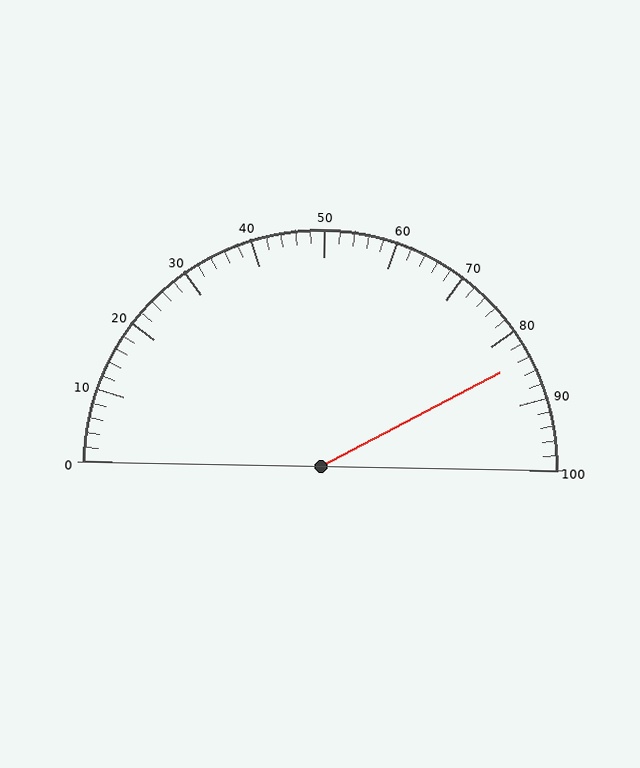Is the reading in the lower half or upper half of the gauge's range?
The reading is in the upper half of the range (0 to 100).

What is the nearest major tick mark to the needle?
The nearest major tick mark is 80.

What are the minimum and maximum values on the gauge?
The gauge ranges from 0 to 100.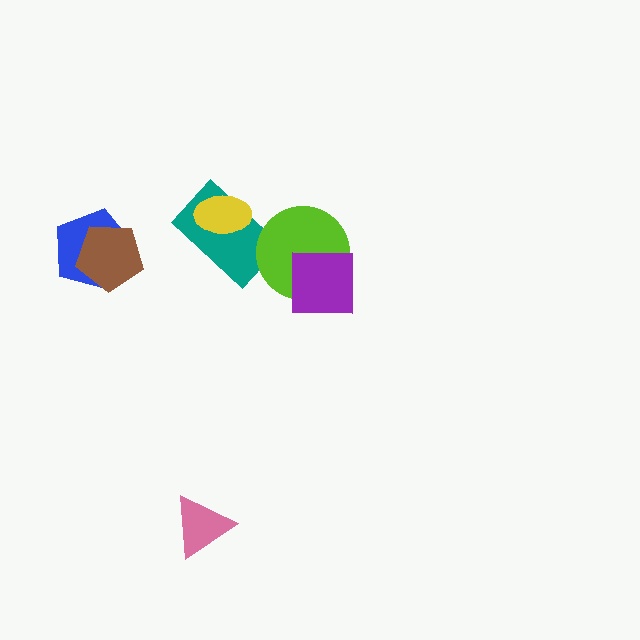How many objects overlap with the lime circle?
2 objects overlap with the lime circle.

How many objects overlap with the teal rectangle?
2 objects overlap with the teal rectangle.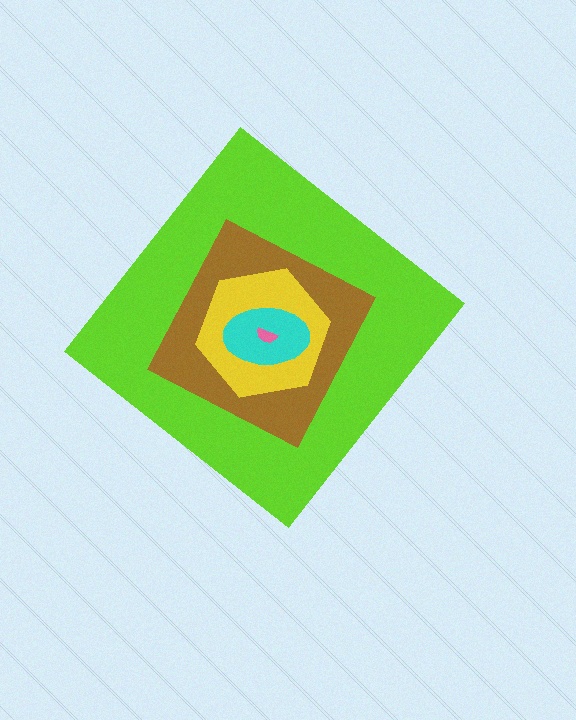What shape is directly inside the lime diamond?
The brown square.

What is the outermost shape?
The lime diamond.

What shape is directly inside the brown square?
The yellow hexagon.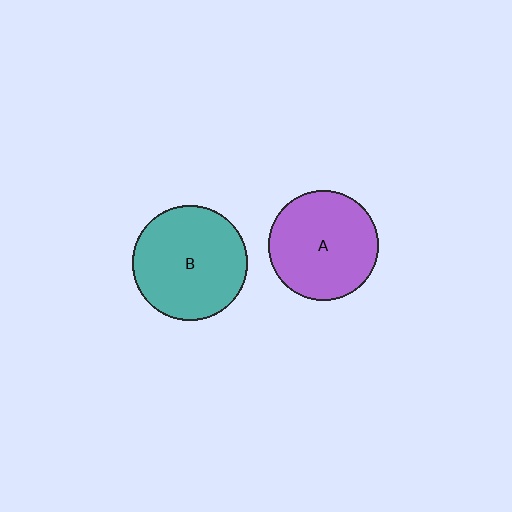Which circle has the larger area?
Circle B (teal).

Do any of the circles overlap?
No, none of the circles overlap.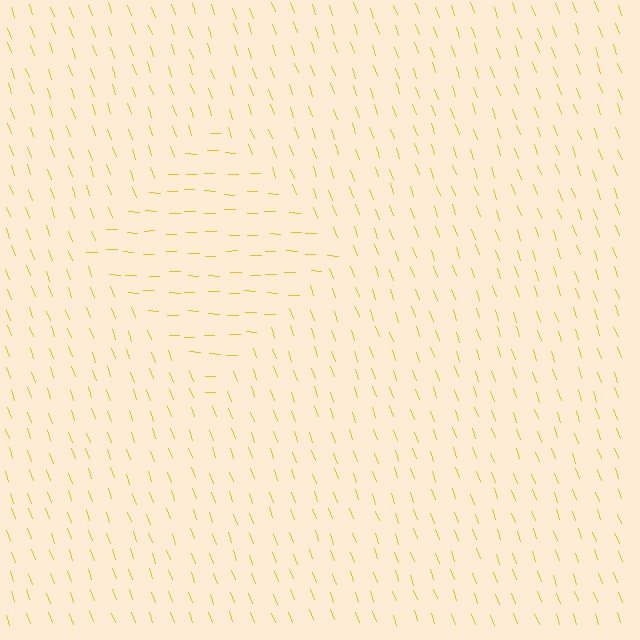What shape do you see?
I see a diamond.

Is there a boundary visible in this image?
Yes, there is a texture boundary formed by a change in line orientation.